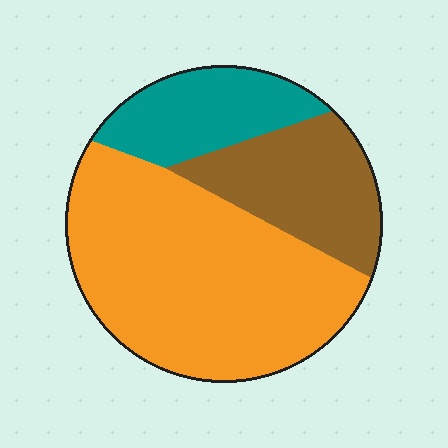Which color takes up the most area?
Orange, at roughly 60%.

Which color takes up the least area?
Teal, at roughly 20%.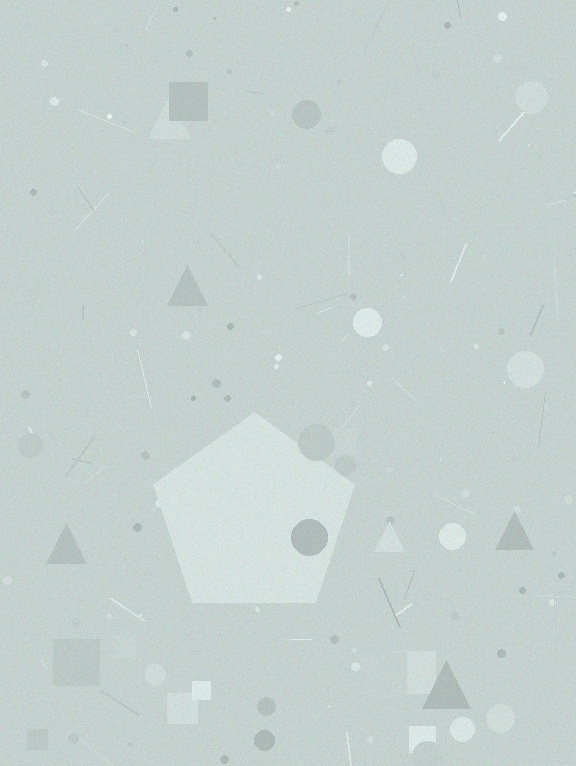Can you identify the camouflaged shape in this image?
The camouflaged shape is a pentagon.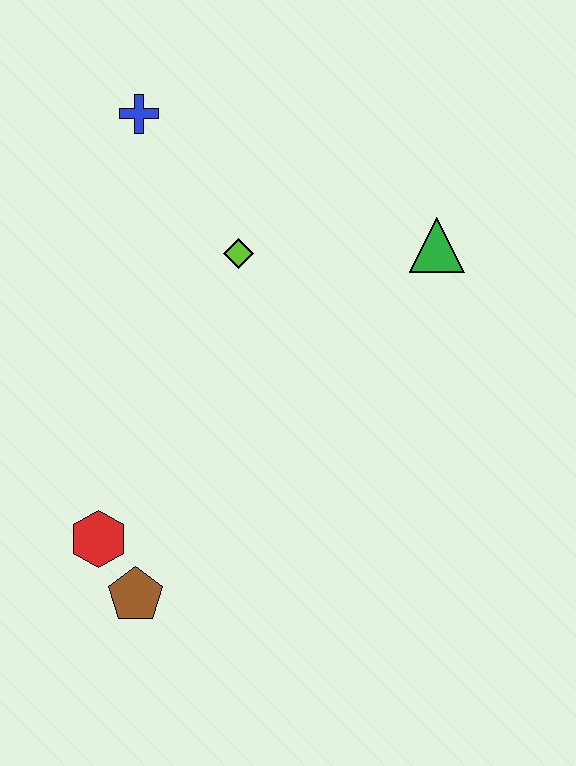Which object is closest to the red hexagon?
The brown pentagon is closest to the red hexagon.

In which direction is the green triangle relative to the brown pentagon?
The green triangle is above the brown pentagon.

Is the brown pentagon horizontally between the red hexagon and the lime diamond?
Yes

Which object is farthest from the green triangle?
The brown pentagon is farthest from the green triangle.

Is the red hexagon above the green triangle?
No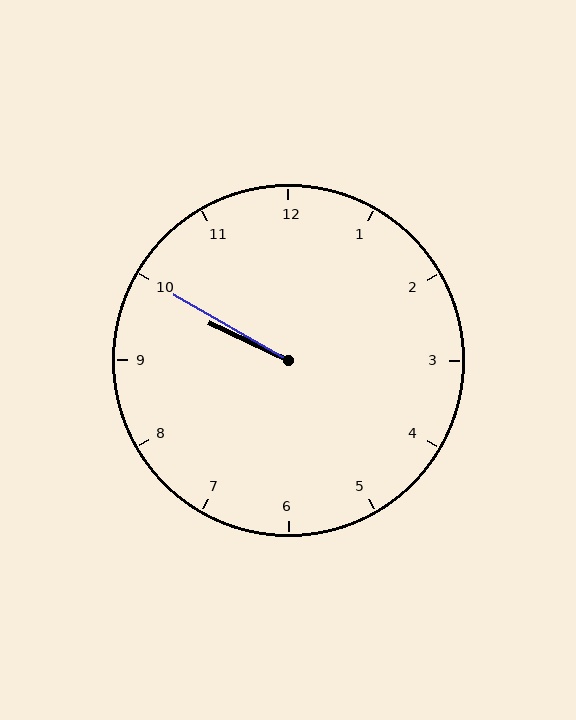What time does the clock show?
9:50.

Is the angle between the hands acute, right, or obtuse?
It is acute.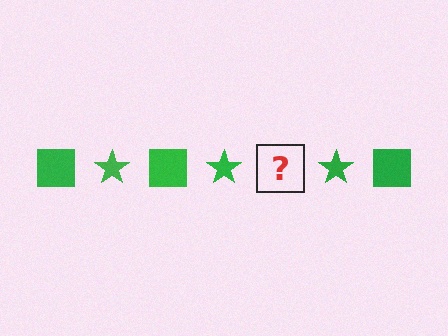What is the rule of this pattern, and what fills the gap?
The rule is that the pattern cycles through square, star shapes in green. The gap should be filled with a green square.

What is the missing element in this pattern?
The missing element is a green square.